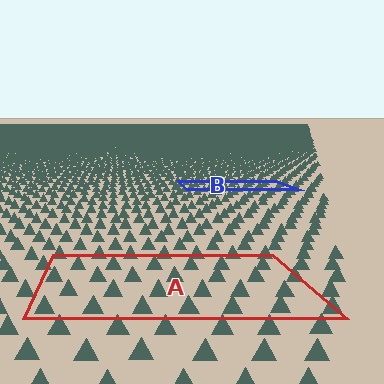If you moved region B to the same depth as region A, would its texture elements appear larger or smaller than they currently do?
They would appear larger. At a closer depth, the same texture elements are projected at a bigger on-screen size.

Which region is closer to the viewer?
Region A is closer. The texture elements there are larger and more spread out.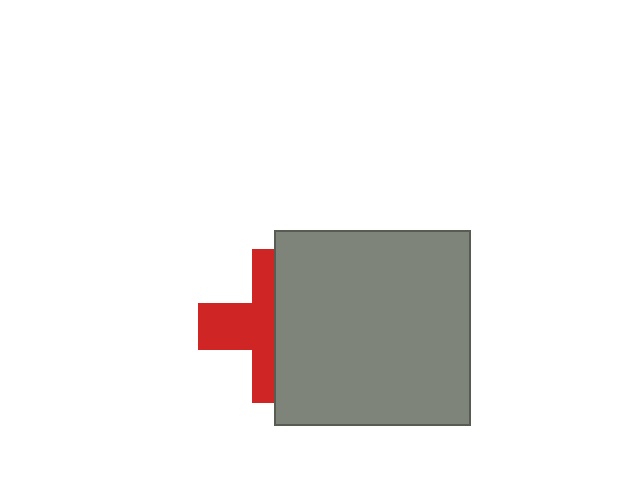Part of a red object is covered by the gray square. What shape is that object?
It is a cross.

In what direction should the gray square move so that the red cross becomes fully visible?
The gray square should move right. That is the shortest direction to clear the overlap and leave the red cross fully visible.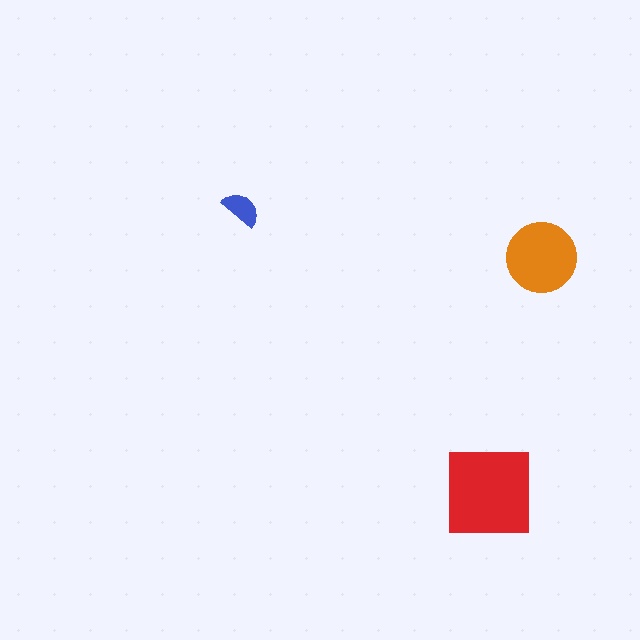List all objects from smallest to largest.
The blue semicircle, the orange circle, the red square.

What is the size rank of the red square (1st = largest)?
1st.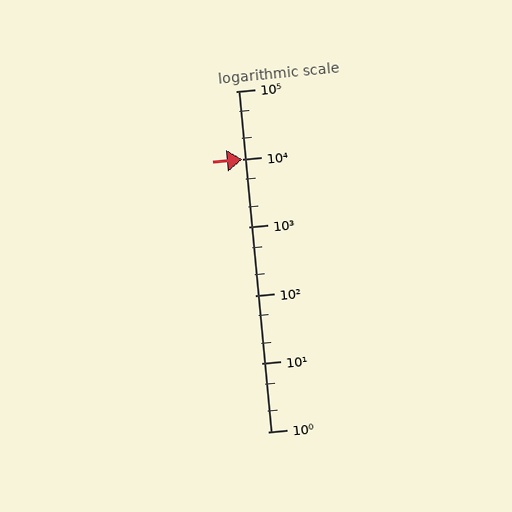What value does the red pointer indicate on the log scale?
The pointer indicates approximately 10000.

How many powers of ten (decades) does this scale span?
The scale spans 5 decades, from 1 to 100000.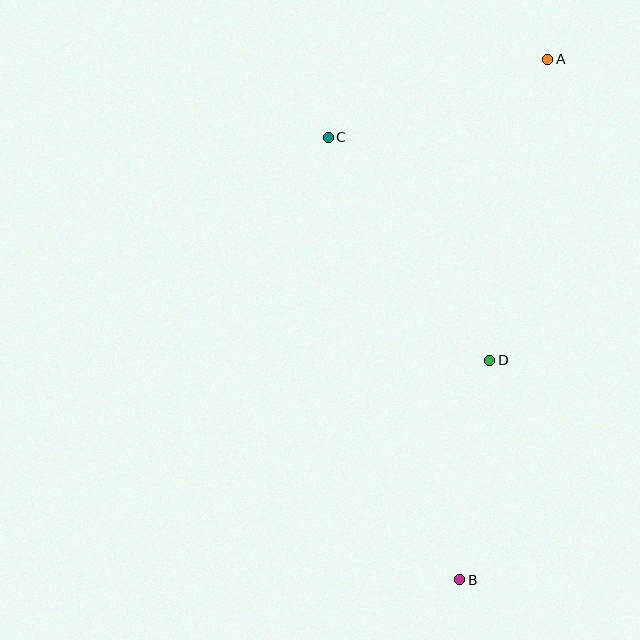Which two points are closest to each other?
Points B and D are closest to each other.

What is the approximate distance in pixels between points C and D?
The distance between C and D is approximately 275 pixels.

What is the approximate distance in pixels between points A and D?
The distance between A and D is approximately 307 pixels.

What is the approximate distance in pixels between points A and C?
The distance between A and C is approximately 233 pixels.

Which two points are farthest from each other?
Points A and B are farthest from each other.